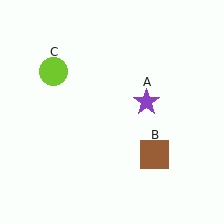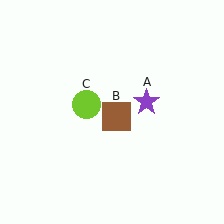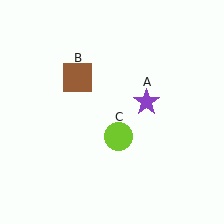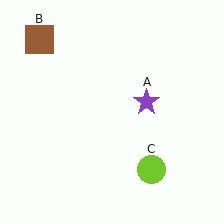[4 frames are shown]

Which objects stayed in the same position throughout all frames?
Purple star (object A) remained stationary.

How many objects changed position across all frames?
2 objects changed position: brown square (object B), lime circle (object C).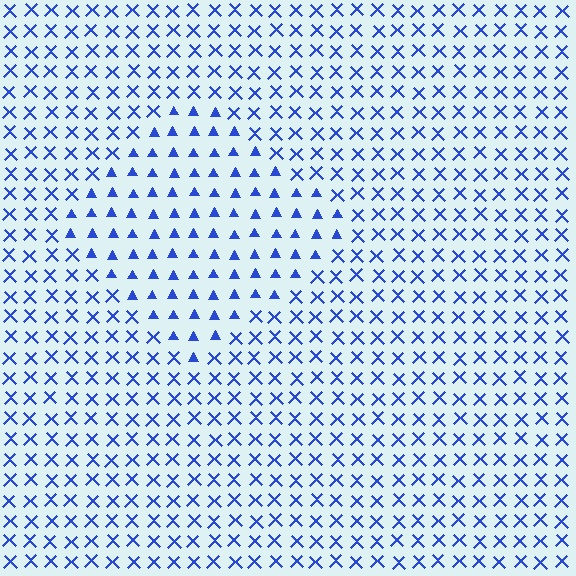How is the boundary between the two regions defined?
The boundary is defined by a change in element shape: triangles inside vs. X marks outside. All elements share the same color and spacing.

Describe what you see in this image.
The image is filled with small blue elements arranged in a uniform grid. A diamond-shaped region contains triangles, while the surrounding area contains X marks. The boundary is defined purely by the change in element shape.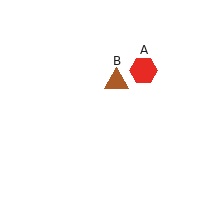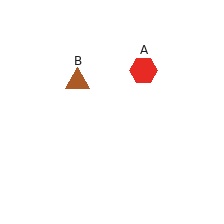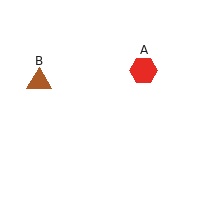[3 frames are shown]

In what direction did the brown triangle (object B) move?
The brown triangle (object B) moved left.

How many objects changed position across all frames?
1 object changed position: brown triangle (object B).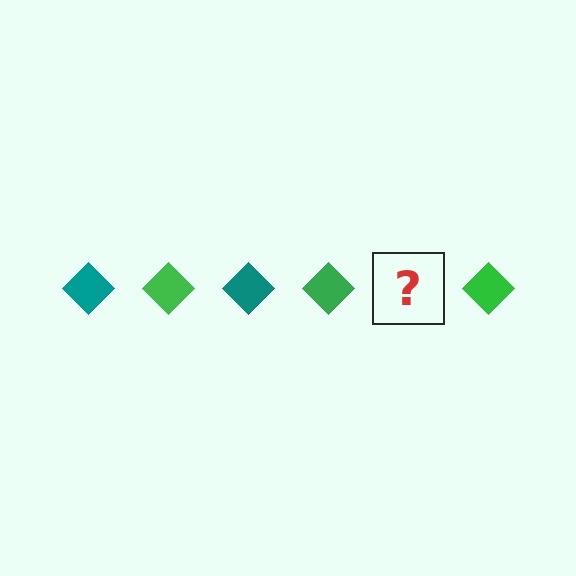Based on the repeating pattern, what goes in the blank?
The blank should be a teal diamond.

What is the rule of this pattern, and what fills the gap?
The rule is that the pattern cycles through teal, green diamonds. The gap should be filled with a teal diamond.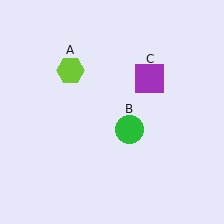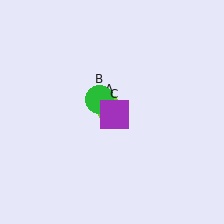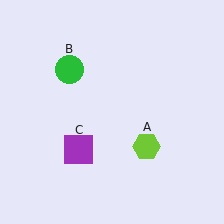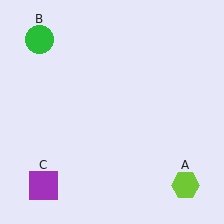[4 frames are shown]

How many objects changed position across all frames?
3 objects changed position: lime hexagon (object A), green circle (object B), purple square (object C).